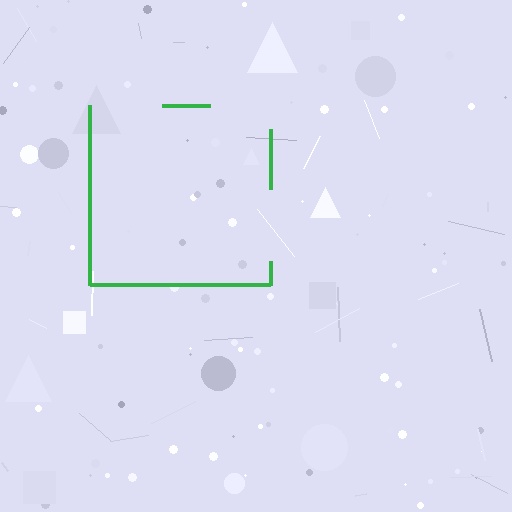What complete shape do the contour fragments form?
The contour fragments form a square.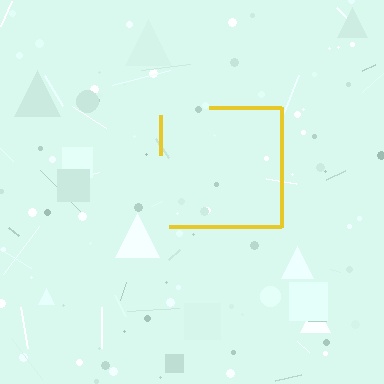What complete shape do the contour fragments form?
The contour fragments form a square.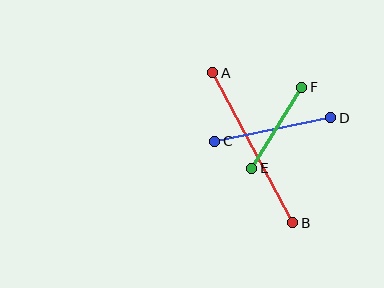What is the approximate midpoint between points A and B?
The midpoint is at approximately (253, 148) pixels.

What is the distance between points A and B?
The distance is approximately 170 pixels.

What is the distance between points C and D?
The distance is approximately 119 pixels.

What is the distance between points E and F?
The distance is approximately 95 pixels.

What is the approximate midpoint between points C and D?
The midpoint is at approximately (273, 130) pixels.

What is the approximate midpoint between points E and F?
The midpoint is at approximately (277, 128) pixels.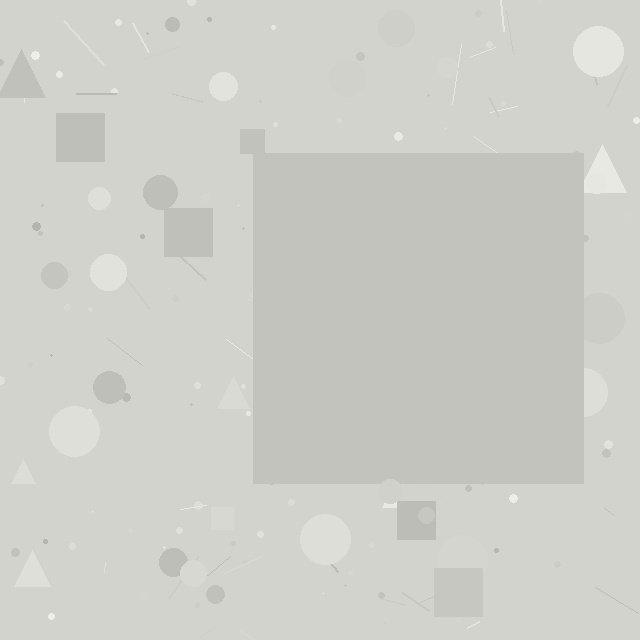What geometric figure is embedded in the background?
A square is embedded in the background.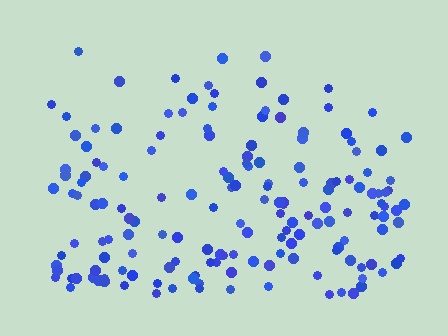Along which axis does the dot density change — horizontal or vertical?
Vertical.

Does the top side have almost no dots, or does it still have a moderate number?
Still a moderate number, just noticeably fewer than the bottom.